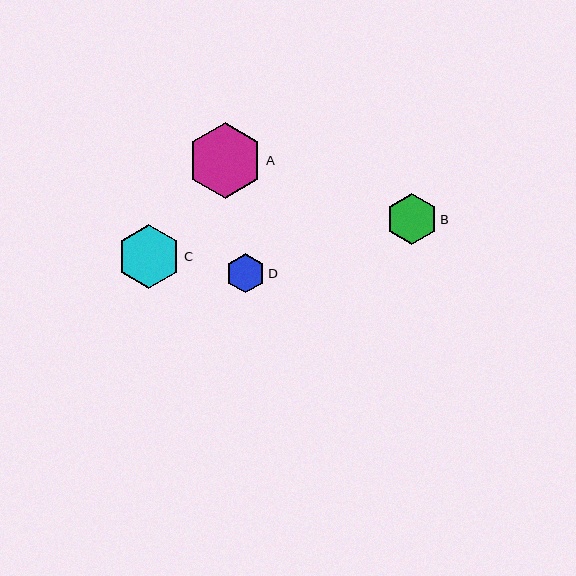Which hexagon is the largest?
Hexagon A is the largest with a size of approximately 76 pixels.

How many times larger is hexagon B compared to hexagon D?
Hexagon B is approximately 1.3 times the size of hexagon D.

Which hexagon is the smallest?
Hexagon D is the smallest with a size of approximately 39 pixels.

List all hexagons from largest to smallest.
From largest to smallest: A, C, B, D.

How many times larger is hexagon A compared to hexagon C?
Hexagon A is approximately 1.2 times the size of hexagon C.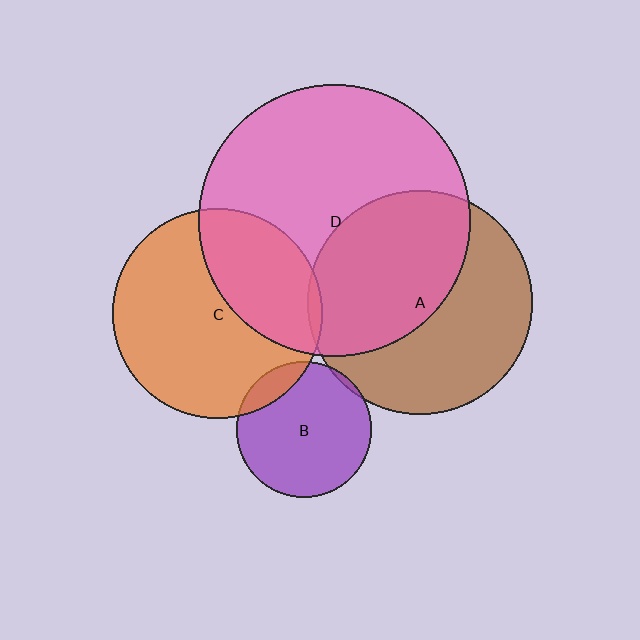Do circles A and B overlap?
Yes.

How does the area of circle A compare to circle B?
Approximately 2.8 times.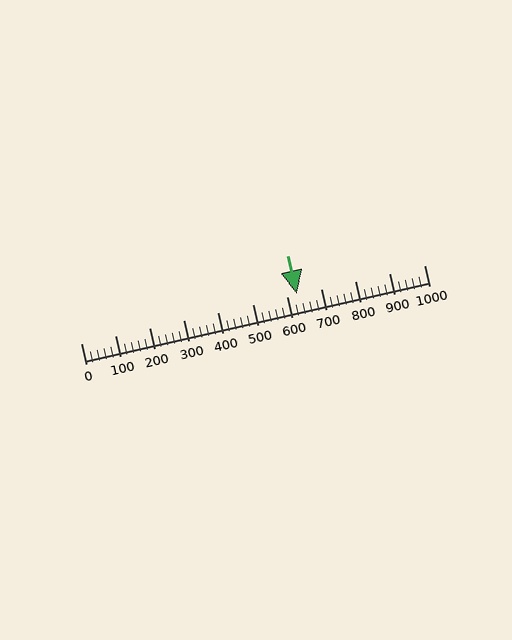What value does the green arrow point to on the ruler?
The green arrow points to approximately 628.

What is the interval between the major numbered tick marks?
The major tick marks are spaced 100 units apart.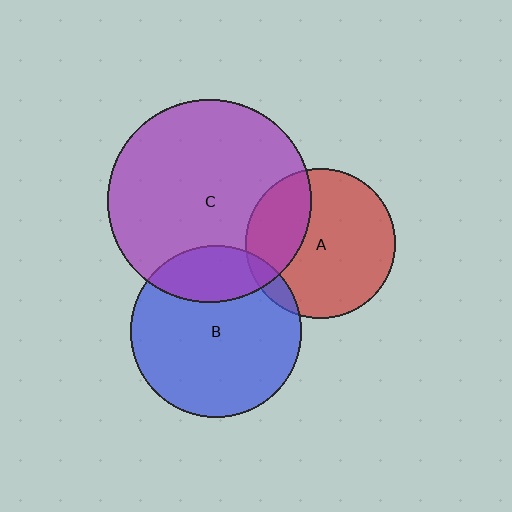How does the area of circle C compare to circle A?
Approximately 1.8 times.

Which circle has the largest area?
Circle C (purple).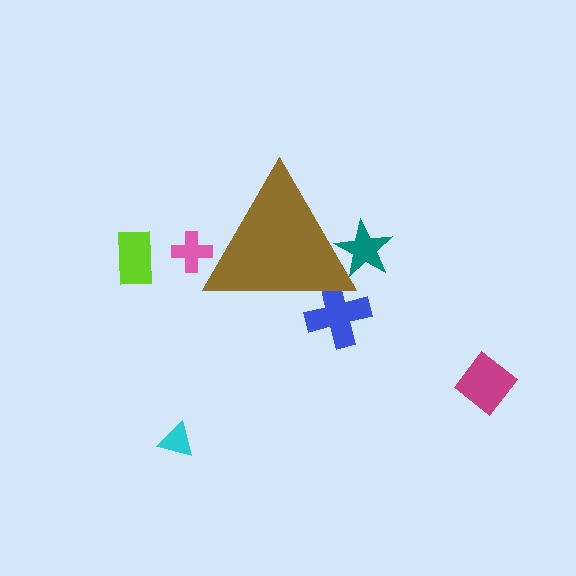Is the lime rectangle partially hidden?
No, the lime rectangle is fully visible.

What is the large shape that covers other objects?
A brown triangle.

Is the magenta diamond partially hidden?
No, the magenta diamond is fully visible.